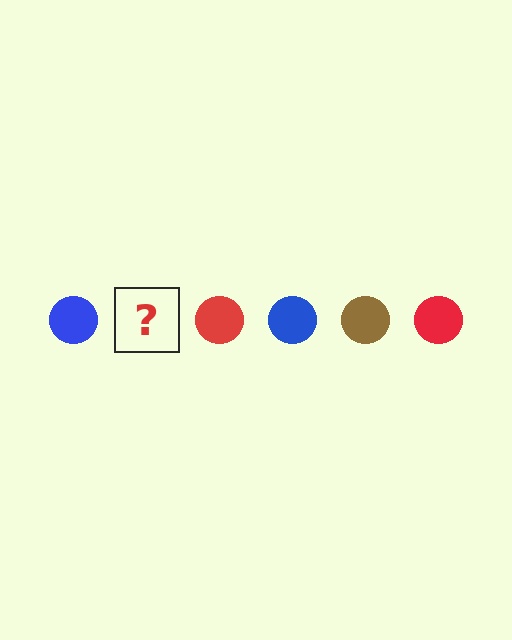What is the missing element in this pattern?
The missing element is a brown circle.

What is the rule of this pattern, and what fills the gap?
The rule is that the pattern cycles through blue, brown, red circles. The gap should be filled with a brown circle.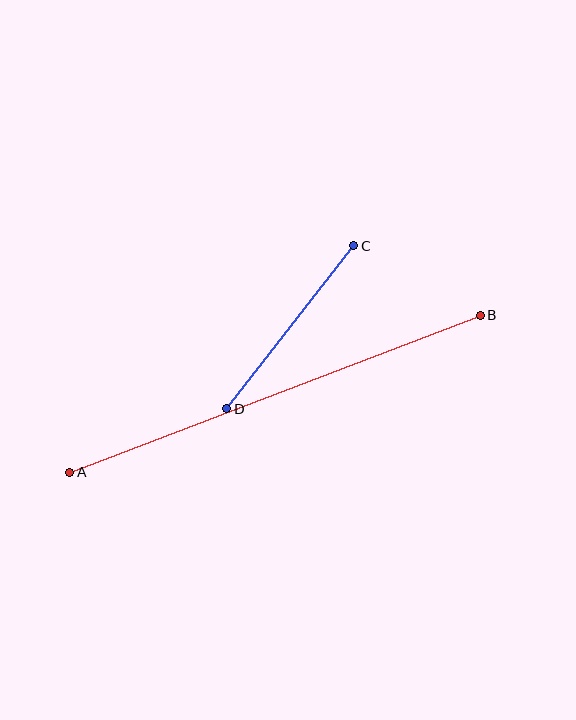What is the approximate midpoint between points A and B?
The midpoint is at approximately (275, 394) pixels.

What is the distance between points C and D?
The distance is approximately 207 pixels.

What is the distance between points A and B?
The distance is approximately 440 pixels.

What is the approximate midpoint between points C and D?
The midpoint is at approximately (290, 327) pixels.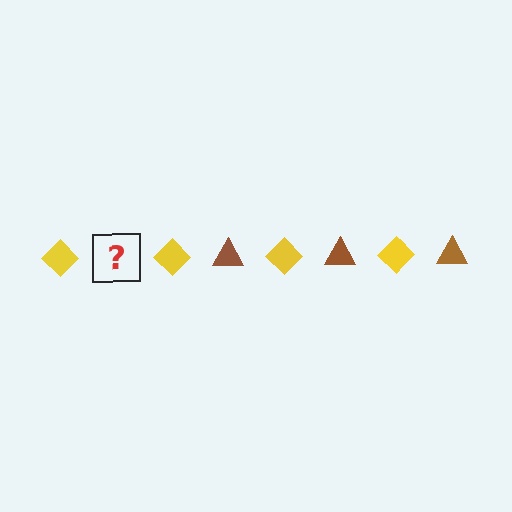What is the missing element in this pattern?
The missing element is a brown triangle.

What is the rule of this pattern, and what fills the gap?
The rule is that the pattern alternates between yellow diamond and brown triangle. The gap should be filled with a brown triangle.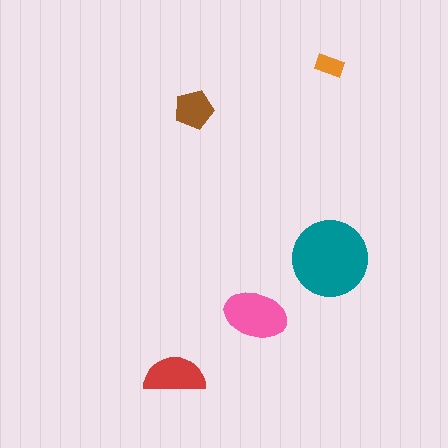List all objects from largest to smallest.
The teal circle, the pink ellipse, the red semicircle, the brown pentagon, the orange rectangle.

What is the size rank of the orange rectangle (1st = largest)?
5th.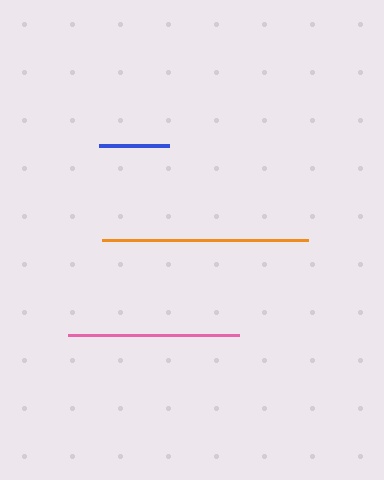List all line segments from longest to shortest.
From longest to shortest: orange, pink, blue.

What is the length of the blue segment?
The blue segment is approximately 69 pixels long.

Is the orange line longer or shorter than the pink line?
The orange line is longer than the pink line.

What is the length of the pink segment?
The pink segment is approximately 171 pixels long.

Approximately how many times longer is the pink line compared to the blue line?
The pink line is approximately 2.5 times the length of the blue line.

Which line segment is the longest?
The orange line is the longest at approximately 206 pixels.